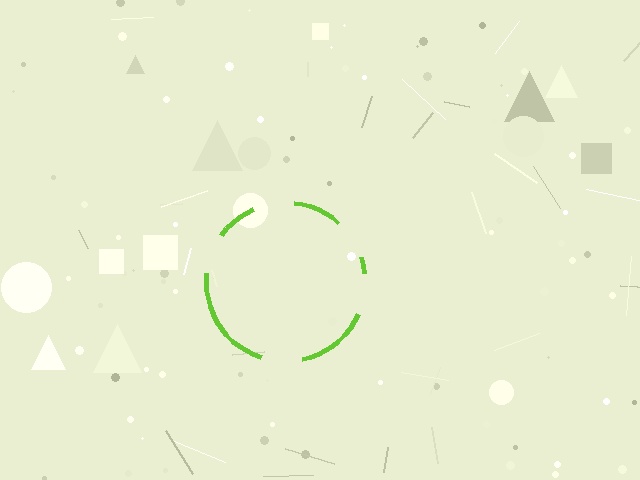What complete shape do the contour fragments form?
The contour fragments form a circle.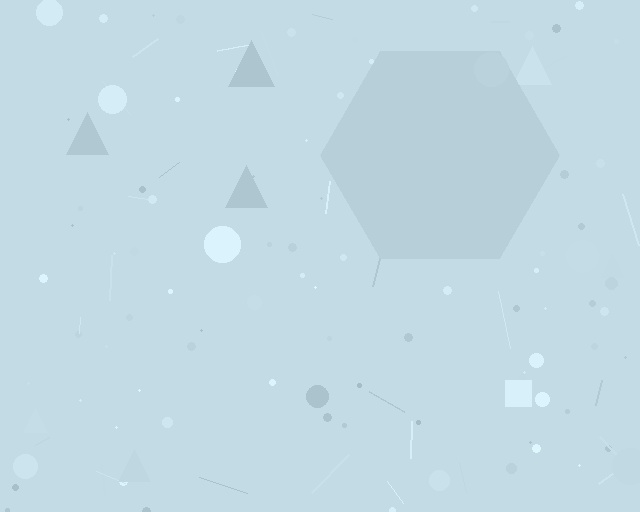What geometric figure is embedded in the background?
A hexagon is embedded in the background.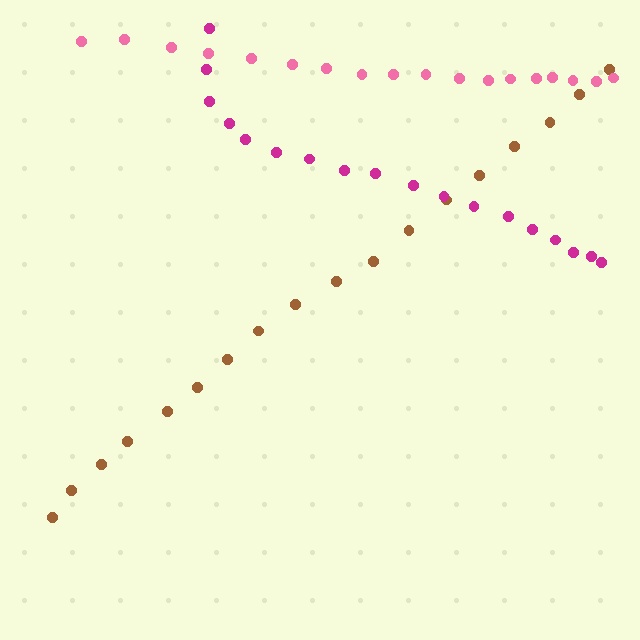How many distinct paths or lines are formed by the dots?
There are 3 distinct paths.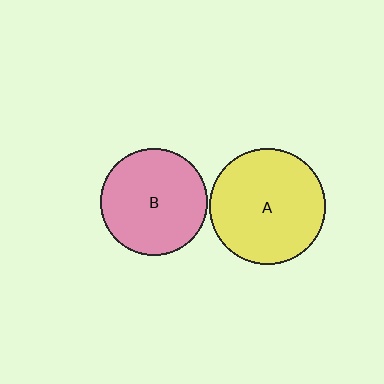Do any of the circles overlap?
No, none of the circles overlap.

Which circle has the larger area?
Circle A (yellow).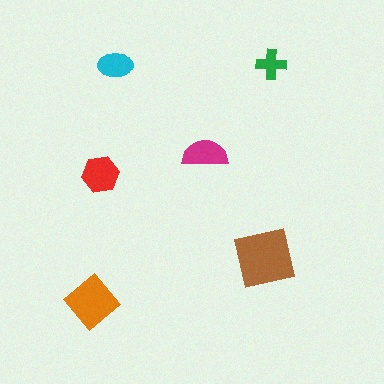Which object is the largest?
The brown square.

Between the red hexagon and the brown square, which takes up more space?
The brown square.